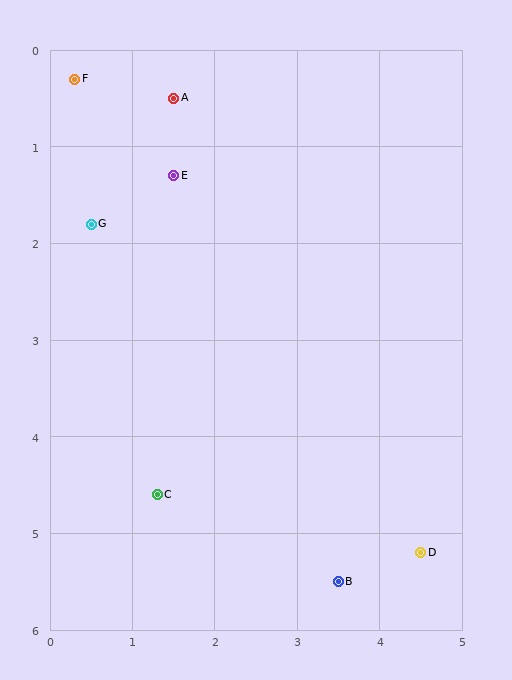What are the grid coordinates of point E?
Point E is at approximately (1.5, 1.3).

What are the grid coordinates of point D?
Point D is at approximately (4.5, 5.2).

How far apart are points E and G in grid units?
Points E and G are about 1.1 grid units apart.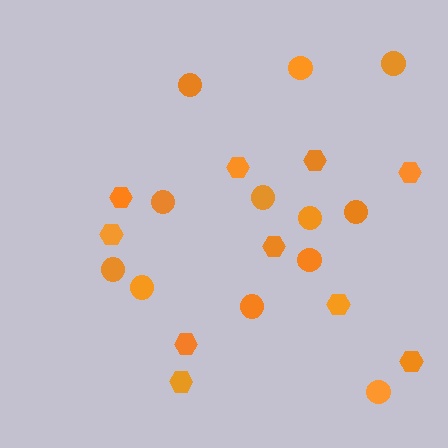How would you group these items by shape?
There are 2 groups: one group of hexagons (10) and one group of circles (12).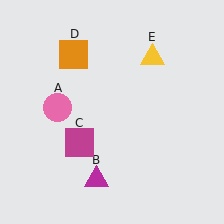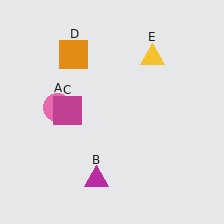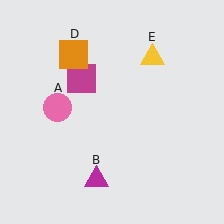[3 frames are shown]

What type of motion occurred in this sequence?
The magenta square (object C) rotated clockwise around the center of the scene.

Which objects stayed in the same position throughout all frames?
Pink circle (object A) and magenta triangle (object B) and orange square (object D) and yellow triangle (object E) remained stationary.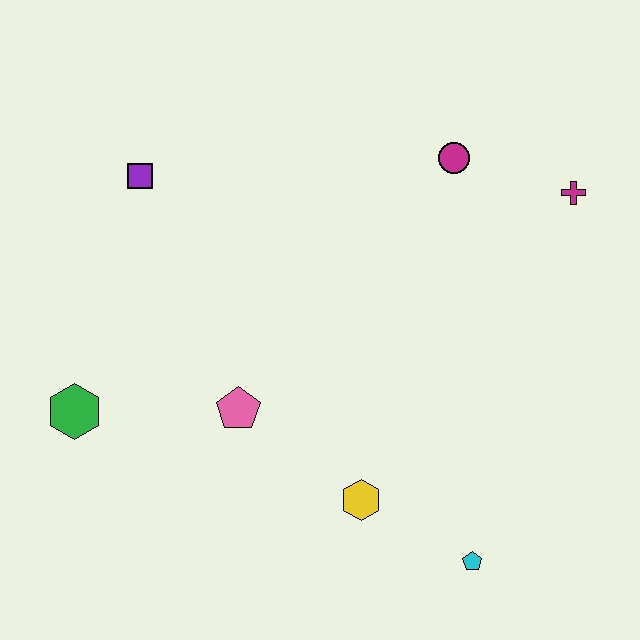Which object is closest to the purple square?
The green hexagon is closest to the purple square.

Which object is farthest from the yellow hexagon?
The purple square is farthest from the yellow hexagon.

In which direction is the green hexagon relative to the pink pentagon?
The green hexagon is to the left of the pink pentagon.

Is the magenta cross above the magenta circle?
No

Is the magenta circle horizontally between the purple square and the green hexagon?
No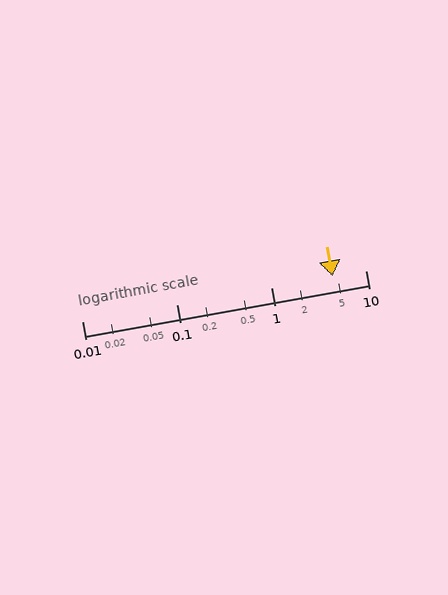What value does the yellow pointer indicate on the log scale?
The pointer indicates approximately 4.5.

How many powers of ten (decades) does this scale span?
The scale spans 3 decades, from 0.01 to 10.